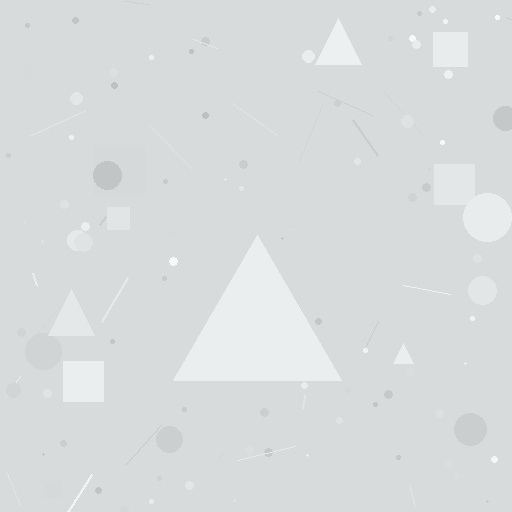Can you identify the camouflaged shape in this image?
The camouflaged shape is a triangle.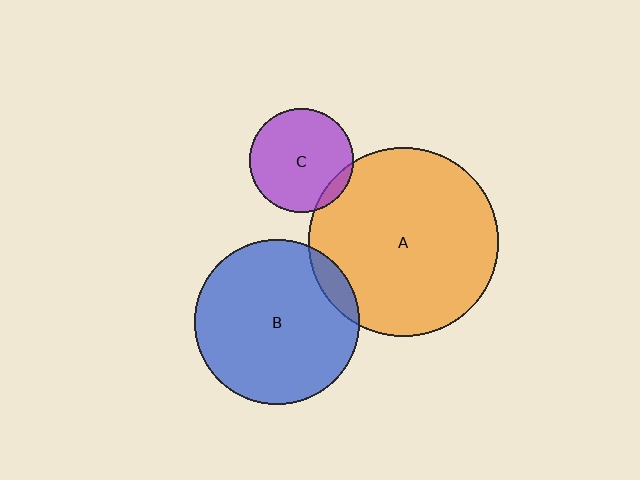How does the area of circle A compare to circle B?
Approximately 1.3 times.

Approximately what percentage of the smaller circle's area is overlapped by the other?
Approximately 10%.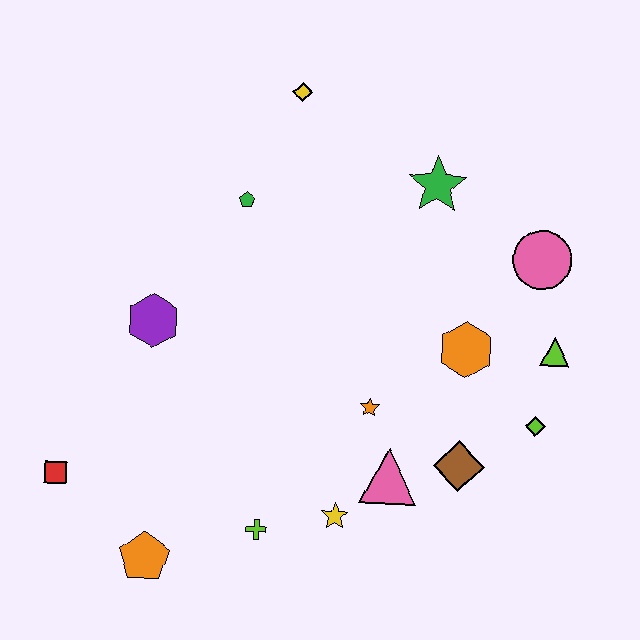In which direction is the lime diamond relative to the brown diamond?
The lime diamond is to the right of the brown diamond.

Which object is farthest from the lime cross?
The yellow diamond is farthest from the lime cross.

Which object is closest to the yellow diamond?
The green pentagon is closest to the yellow diamond.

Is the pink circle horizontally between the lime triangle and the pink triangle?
Yes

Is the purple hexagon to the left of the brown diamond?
Yes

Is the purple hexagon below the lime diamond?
No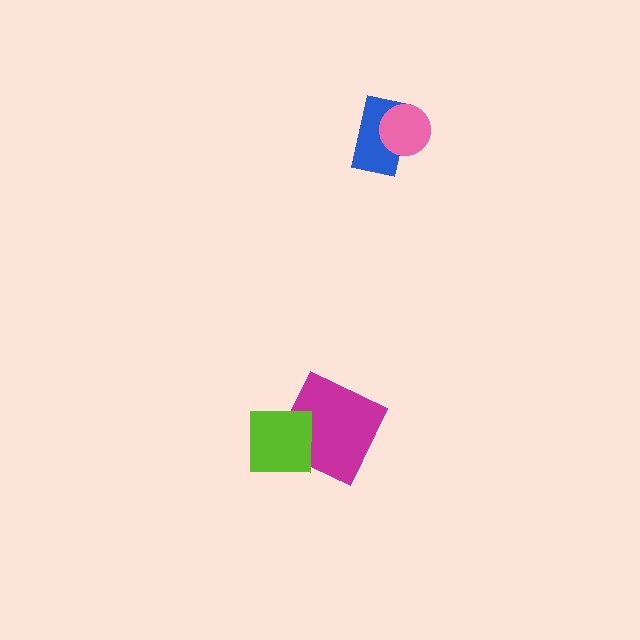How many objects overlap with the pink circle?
1 object overlaps with the pink circle.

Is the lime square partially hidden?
No, no other shape covers it.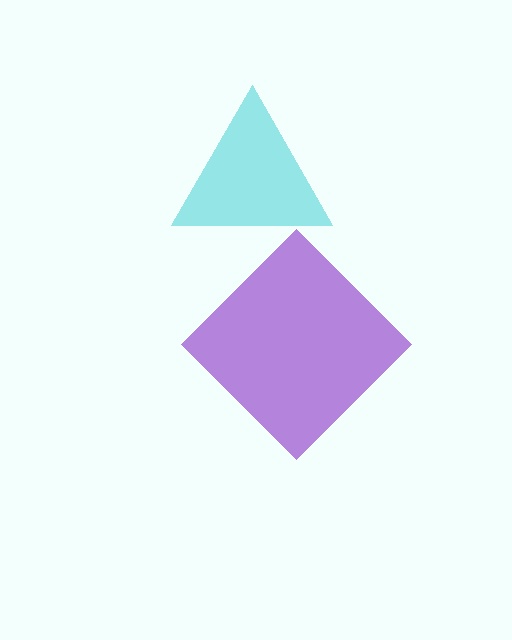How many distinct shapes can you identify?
There are 2 distinct shapes: a purple diamond, a cyan triangle.